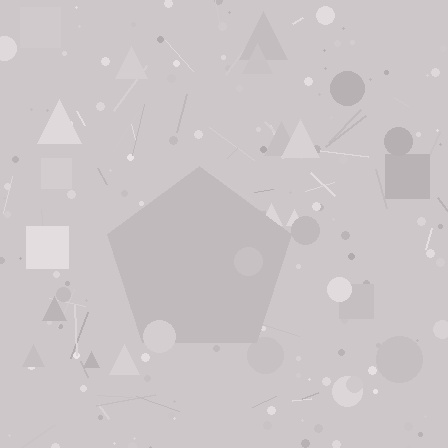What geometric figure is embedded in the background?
A pentagon is embedded in the background.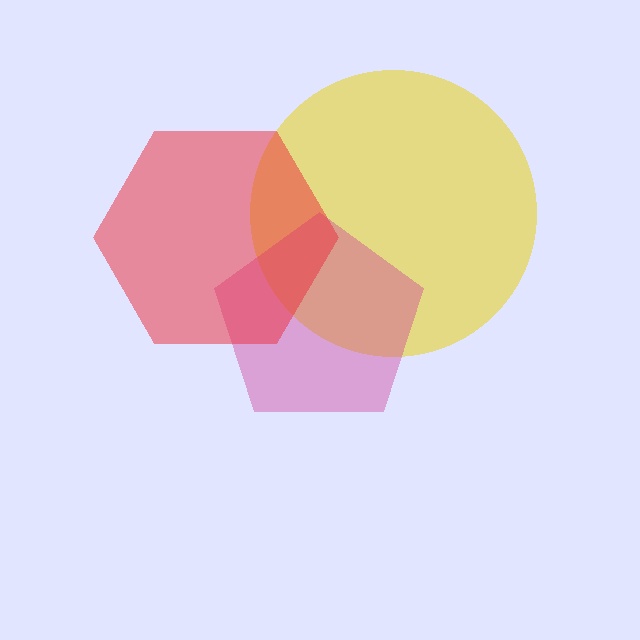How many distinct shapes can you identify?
There are 3 distinct shapes: a yellow circle, a magenta pentagon, a red hexagon.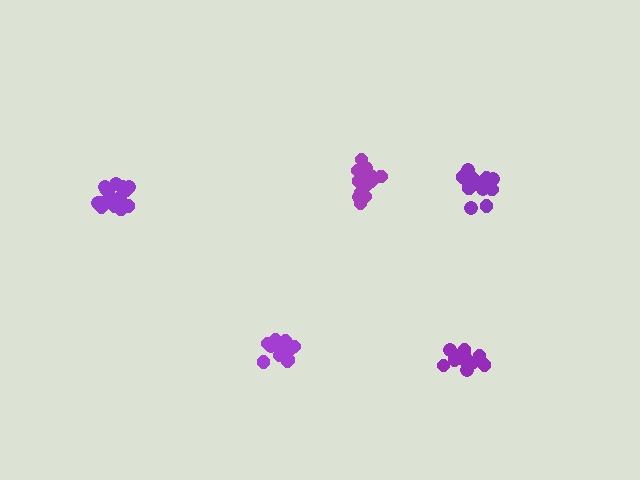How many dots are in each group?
Group 1: 17 dots, Group 2: 16 dots, Group 3: 16 dots, Group 4: 17 dots, Group 5: 13 dots (79 total).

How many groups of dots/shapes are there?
There are 5 groups.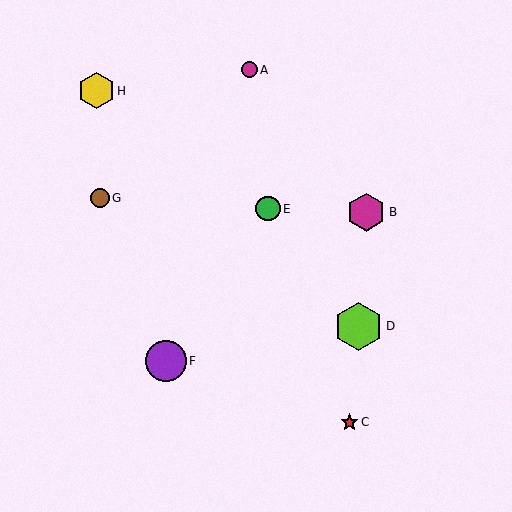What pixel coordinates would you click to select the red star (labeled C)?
Click at (350, 422) to select the red star C.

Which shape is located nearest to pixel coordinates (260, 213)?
The green circle (labeled E) at (268, 209) is nearest to that location.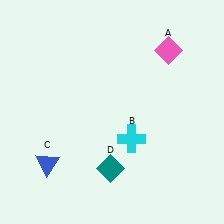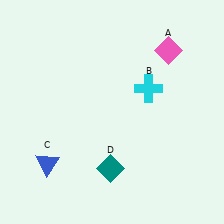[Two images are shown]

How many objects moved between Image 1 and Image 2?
1 object moved between the two images.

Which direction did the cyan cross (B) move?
The cyan cross (B) moved up.